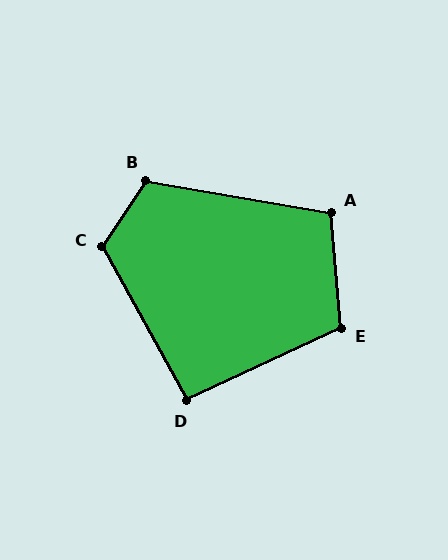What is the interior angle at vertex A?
Approximately 105 degrees (obtuse).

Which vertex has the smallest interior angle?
D, at approximately 94 degrees.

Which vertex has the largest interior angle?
C, at approximately 118 degrees.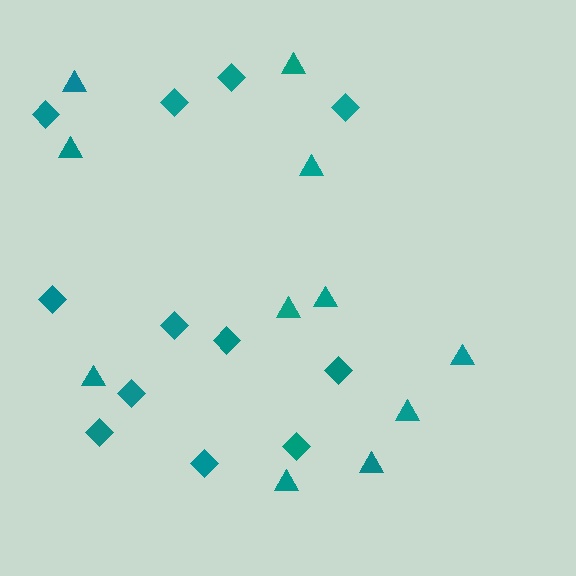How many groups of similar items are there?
There are 2 groups: one group of triangles (11) and one group of diamonds (12).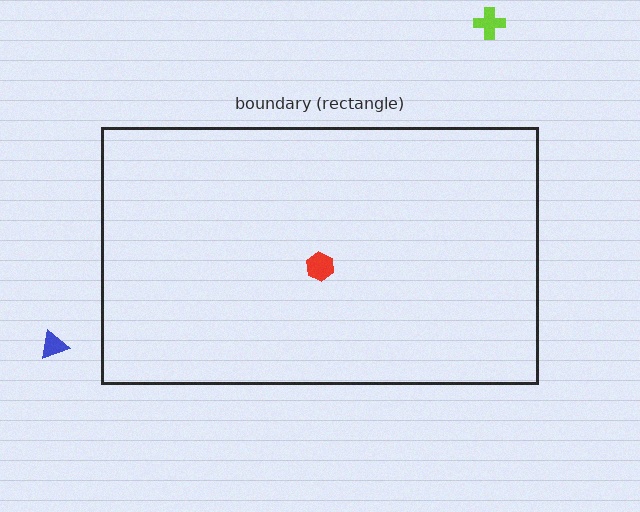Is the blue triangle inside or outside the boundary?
Outside.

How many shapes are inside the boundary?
1 inside, 2 outside.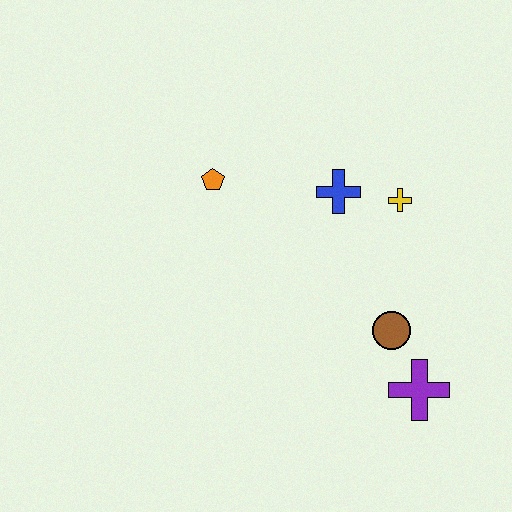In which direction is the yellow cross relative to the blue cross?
The yellow cross is to the right of the blue cross.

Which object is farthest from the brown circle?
The orange pentagon is farthest from the brown circle.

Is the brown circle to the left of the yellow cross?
Yes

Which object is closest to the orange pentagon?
The blue cross is closest to the orange pentagon.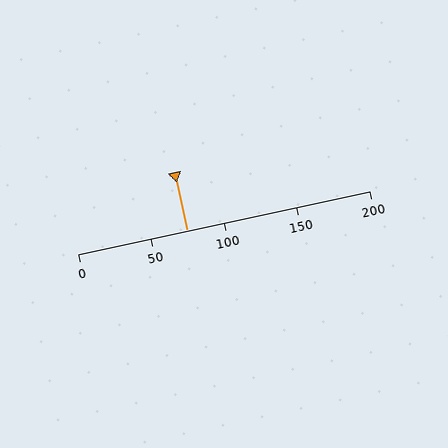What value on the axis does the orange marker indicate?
The marker indicates approximately 75.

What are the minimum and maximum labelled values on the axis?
The axis runs from 0 to 200.